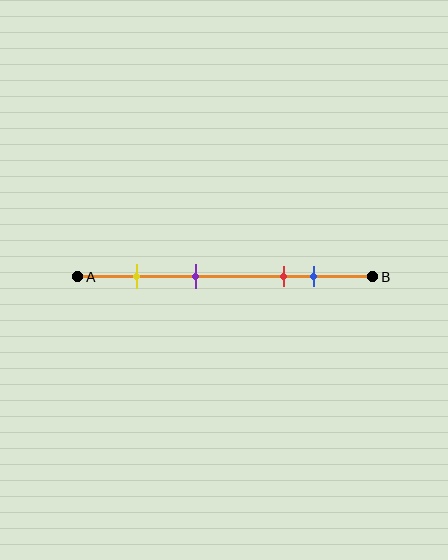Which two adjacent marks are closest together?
The red and blue marks are the closest adjacent pair.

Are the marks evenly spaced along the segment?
No, the marks are not evenly spaced.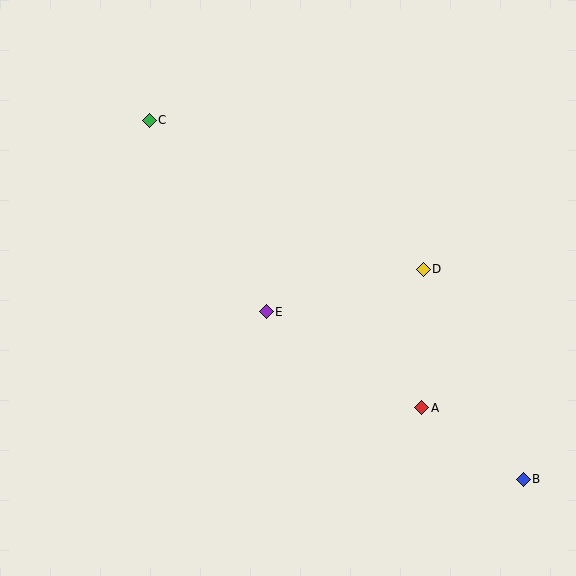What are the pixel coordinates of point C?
Point C is at (149, 121).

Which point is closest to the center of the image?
Point E at (266, 312) is closest to the center.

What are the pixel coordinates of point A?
Point A is at (422, 408).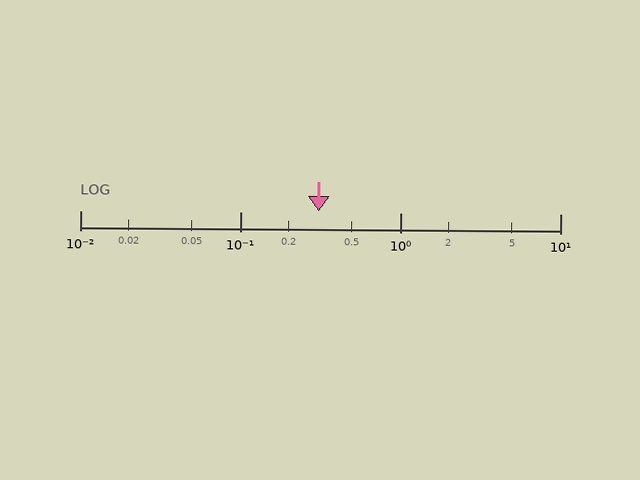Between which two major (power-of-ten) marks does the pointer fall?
The pointer is between 0.1 and 1.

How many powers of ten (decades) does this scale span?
The scale spans 3 decades, from 0.01 to 10.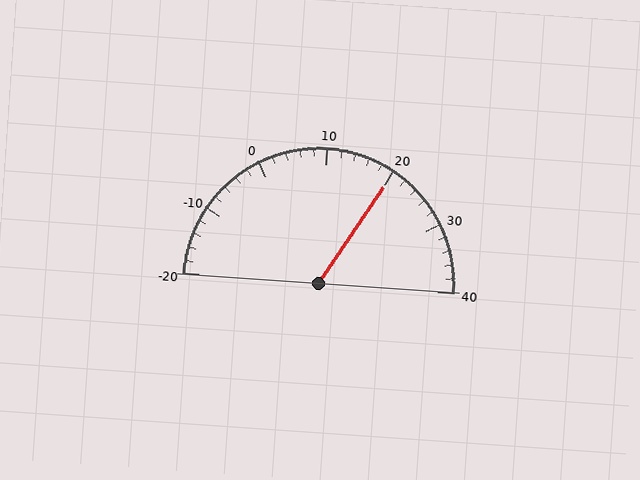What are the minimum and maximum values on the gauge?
The gauge ranges from -20 to 40.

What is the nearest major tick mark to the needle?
The nearest major tick mark is 20.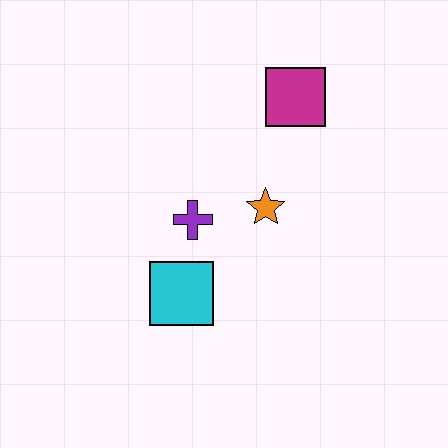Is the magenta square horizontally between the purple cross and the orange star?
No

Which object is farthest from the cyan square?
The magenta square is farthest from the cyan square.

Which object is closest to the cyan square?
The purple cross is closest to the cyan square.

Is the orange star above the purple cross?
Yes